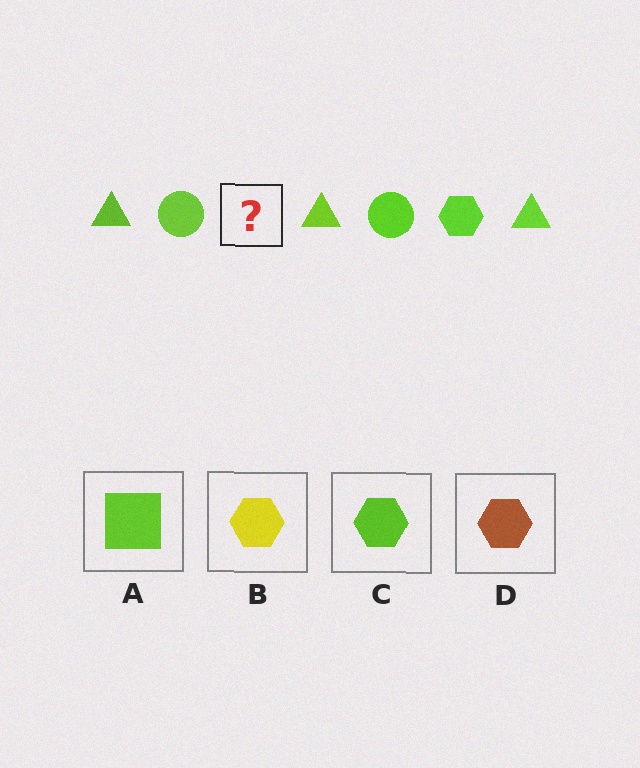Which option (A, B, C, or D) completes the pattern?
C.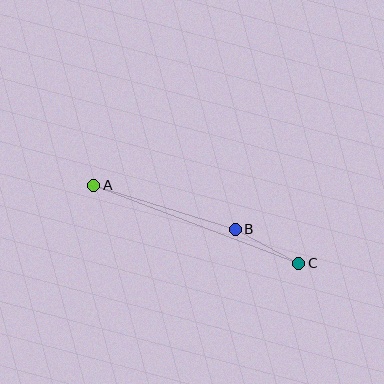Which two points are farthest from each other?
Points A and C are farthest from each other.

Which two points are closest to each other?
Points B and C are closest to each other.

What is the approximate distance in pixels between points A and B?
The distance between A and B is approximately 148 pixels.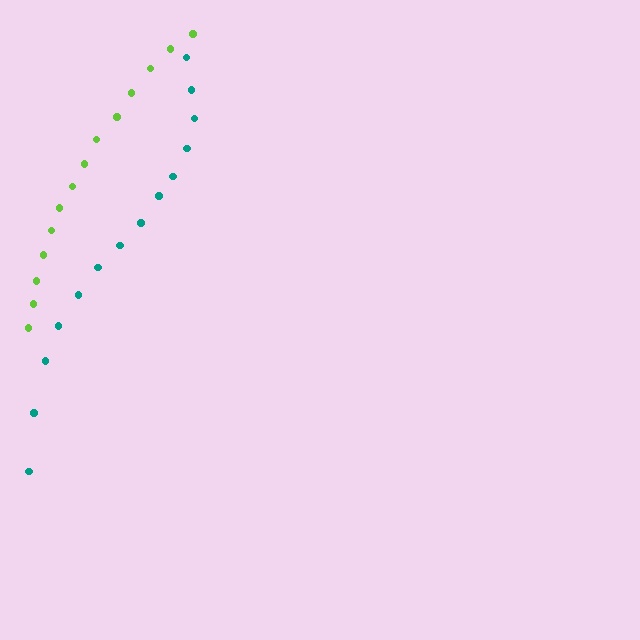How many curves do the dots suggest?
There are 2 distinct paths.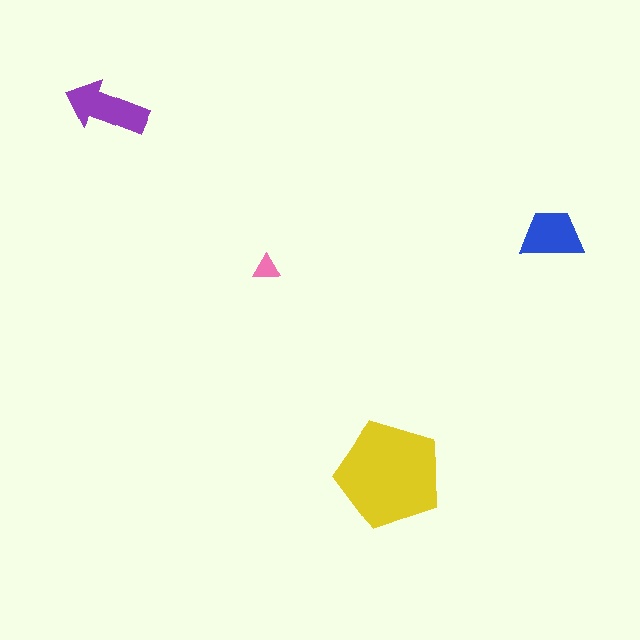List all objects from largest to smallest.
The yellow pentagon, the purple arrow, the blue trapezoid, the pink triangle.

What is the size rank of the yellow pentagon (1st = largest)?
1st.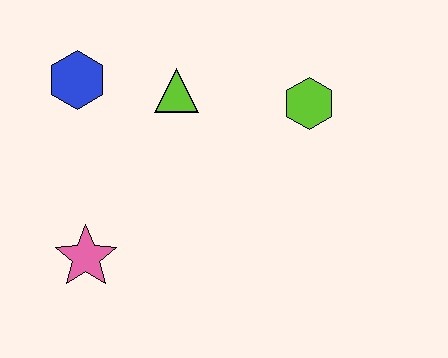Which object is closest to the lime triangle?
The blue hexagon is closest to the lime triangle.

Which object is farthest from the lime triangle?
The pink star is farthest from the lime triangle.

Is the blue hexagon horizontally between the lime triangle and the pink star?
No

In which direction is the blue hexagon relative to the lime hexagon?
The blue hexagon is to the left of the lime hexagon.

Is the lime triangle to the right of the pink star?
Yes